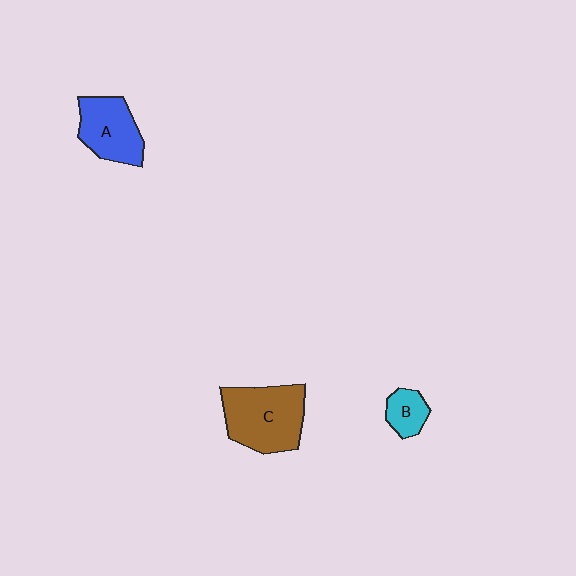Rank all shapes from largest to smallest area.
From largest to smallest: C (brown), A (blue), B (cyan).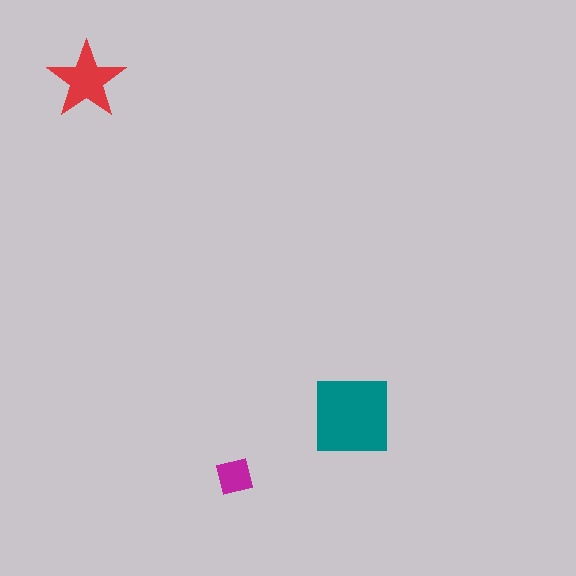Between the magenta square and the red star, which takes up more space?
The red star.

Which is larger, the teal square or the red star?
The teal square.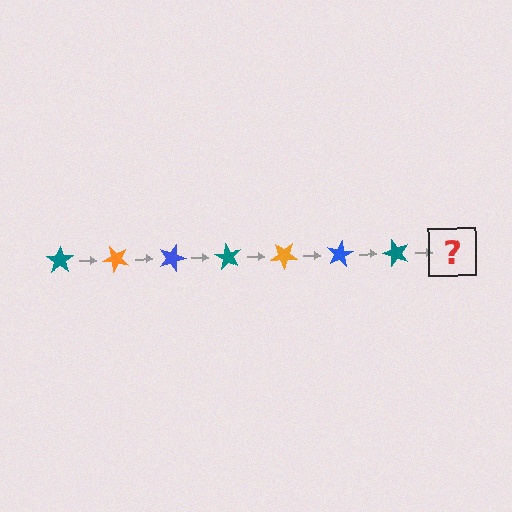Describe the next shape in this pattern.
It should be an orange star, rotated 315 degrees from the start.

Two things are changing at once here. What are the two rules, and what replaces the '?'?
The two rules are that it rotates 45 degrees each step and the color cycles through teal, orange, and blue. The '?' should be an orange star, rotated 315 degrees from the start.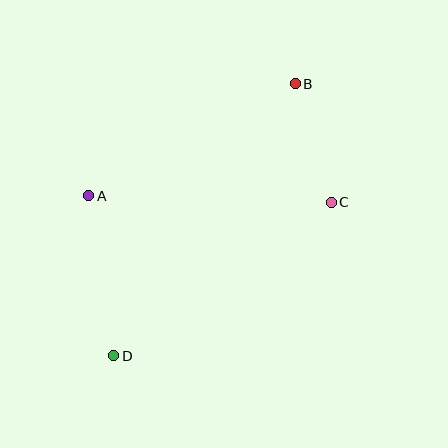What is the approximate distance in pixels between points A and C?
The distance between A and C is approximately 243 pixels.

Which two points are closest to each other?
Points B and C are closest to each other.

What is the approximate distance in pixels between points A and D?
The distance between A and D is approximately 162 pixels.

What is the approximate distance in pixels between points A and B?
The distance between A and B is approximately 235 pixels.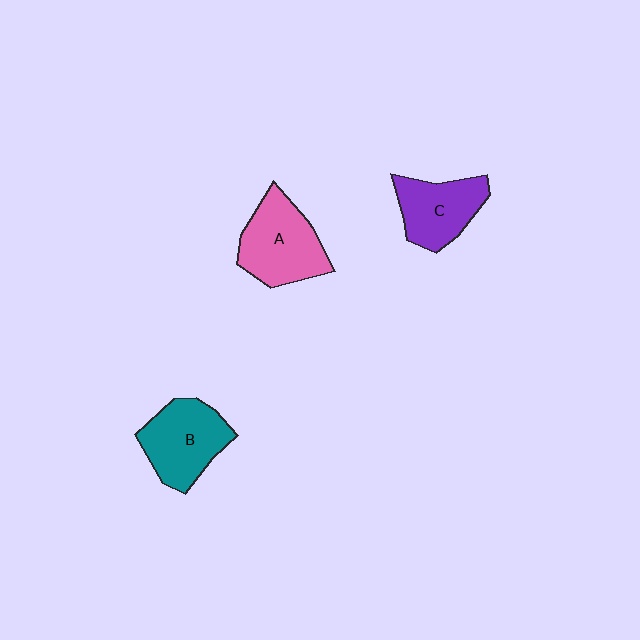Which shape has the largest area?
Shape A (pink).